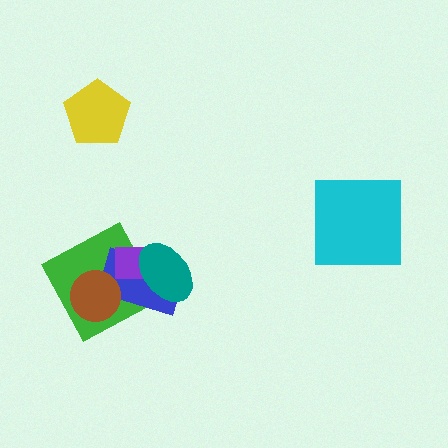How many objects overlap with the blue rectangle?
4 objects overlap with the blue rectangle.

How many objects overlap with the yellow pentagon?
0 objects overlap with the yellow pentagon.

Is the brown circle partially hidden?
No, no other shape covers it.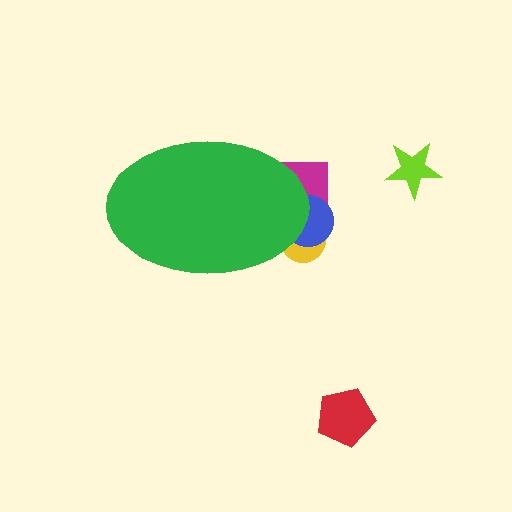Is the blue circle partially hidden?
Yes, the blue circle is partially hidden behind the green ellipse.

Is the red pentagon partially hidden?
No, the red pentagon is fully visible.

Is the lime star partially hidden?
No, the lime star is fully visible.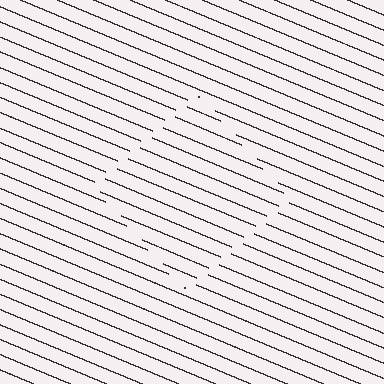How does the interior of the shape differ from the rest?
The interior of the shape contains the same grating, shifted by half a period — the contour is defined by the phase discontinuity where line-ends from the inner and outer gratings abut.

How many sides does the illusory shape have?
4 sides — the line-ends trace a square.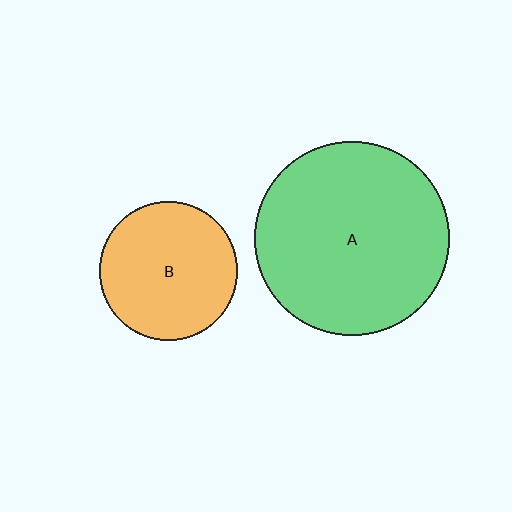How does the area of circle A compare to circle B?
Approximately 2.0 times.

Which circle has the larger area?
Circle A (green).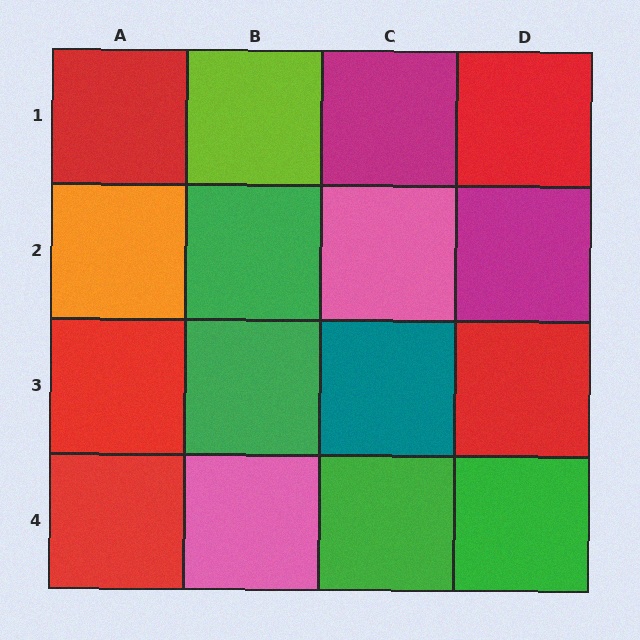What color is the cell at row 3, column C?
Teal.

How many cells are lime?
1 cell is lime.